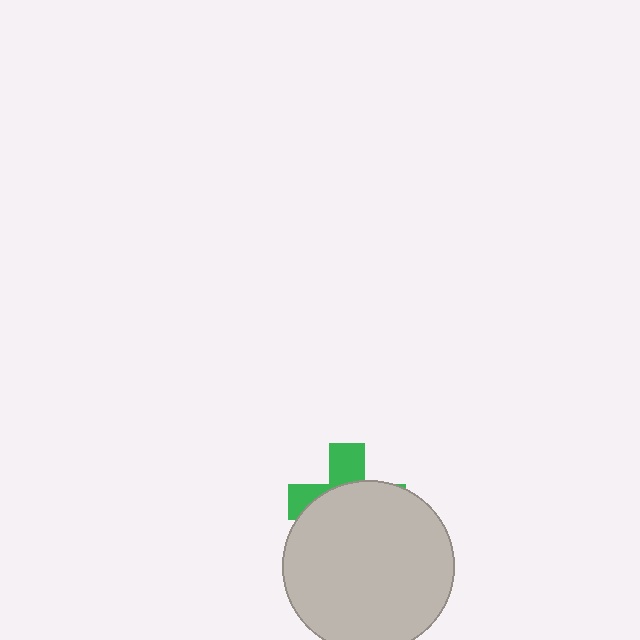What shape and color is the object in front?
The object in front is a light gray circle.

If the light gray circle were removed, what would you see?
You would see the complete green cross.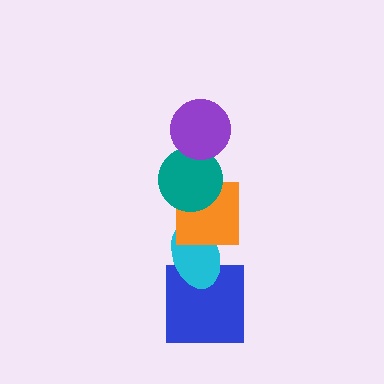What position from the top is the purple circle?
The purple circle is 1st from the top.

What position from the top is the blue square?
The blue square is 5th from the top.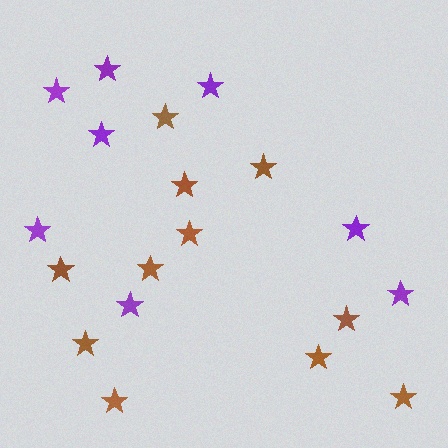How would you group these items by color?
There are 2 groups: one group of brown stars (11) and one group of purple stars (8).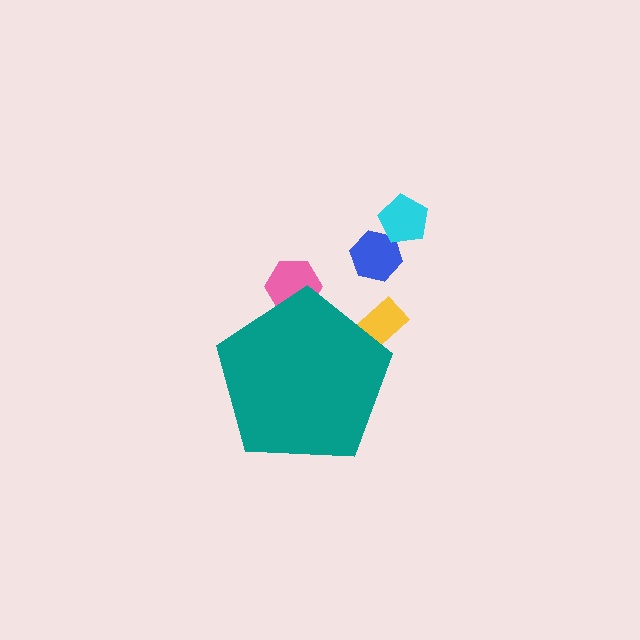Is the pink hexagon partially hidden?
Yes, the pink hexagon is partially hidden behind the teal pentagon.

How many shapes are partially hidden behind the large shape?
2 shapes are partially hidden.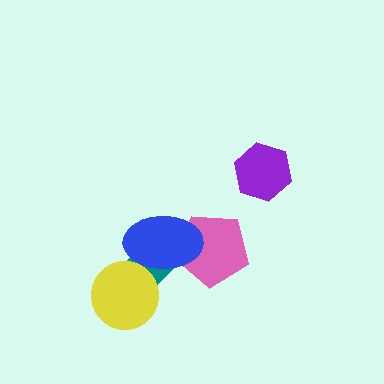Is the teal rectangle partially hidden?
Yes, it is partially covered by another shape.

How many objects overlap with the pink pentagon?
1 object overlaps with the pink pentagon.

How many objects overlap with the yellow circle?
2 objects overlap with the yellow circle.